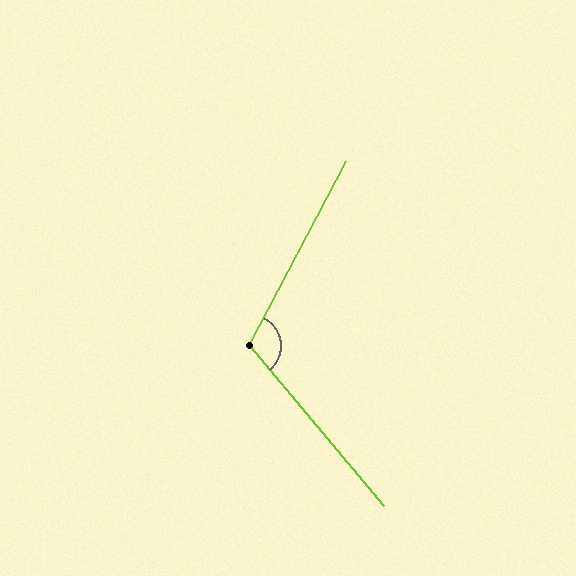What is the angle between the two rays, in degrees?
Approximately 112 degrees.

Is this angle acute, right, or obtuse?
It is obtuse.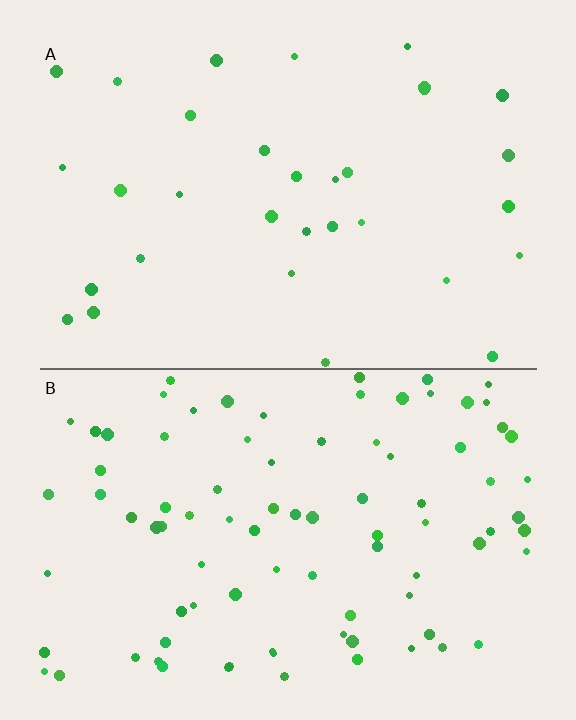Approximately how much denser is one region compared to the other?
Approximately 2.8× — region B over region A.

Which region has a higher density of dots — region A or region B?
B (the bottom).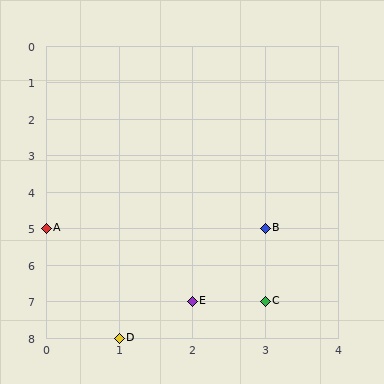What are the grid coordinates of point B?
Point B is at grid coordinates (3, 5).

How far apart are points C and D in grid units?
Points C and D are 2 columns and 1 row apart (about 2.2 grid units diagonally).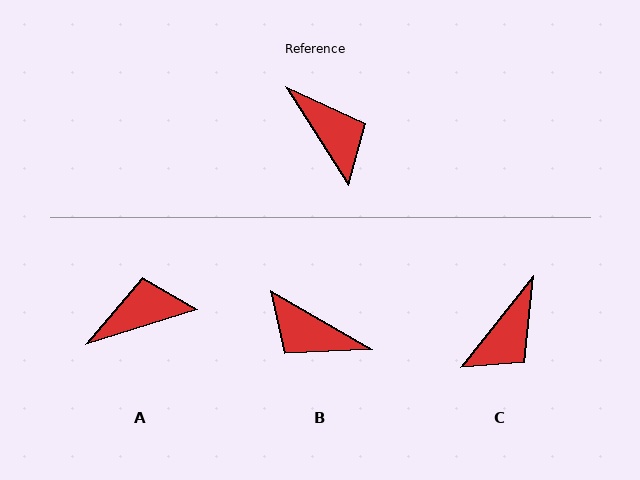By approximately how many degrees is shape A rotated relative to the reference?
Approximately 75 degrees counter-clockwise.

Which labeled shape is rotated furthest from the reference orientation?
B, about 153 degrees away.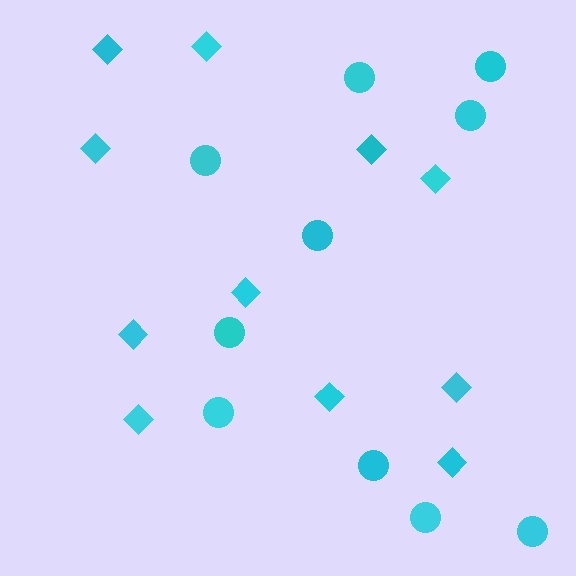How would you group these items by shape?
There are 2 groups: one group of diamonds (11) and one group of circles (10).